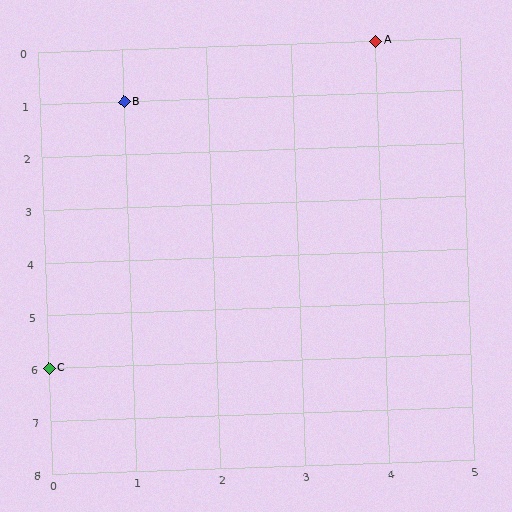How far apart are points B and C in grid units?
Points B and C are 1 column and 5 rows apart (about 5.1 grid units diagonally).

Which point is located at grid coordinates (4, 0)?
Point A is at (4, 0).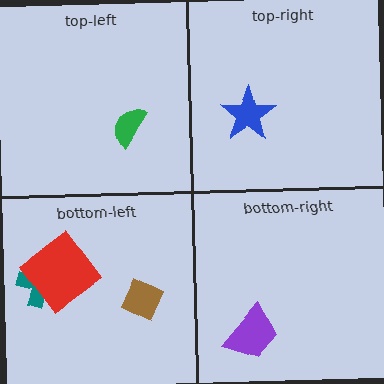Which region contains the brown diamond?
The bottom-left region.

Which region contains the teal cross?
The bottom-left region.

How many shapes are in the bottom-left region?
3.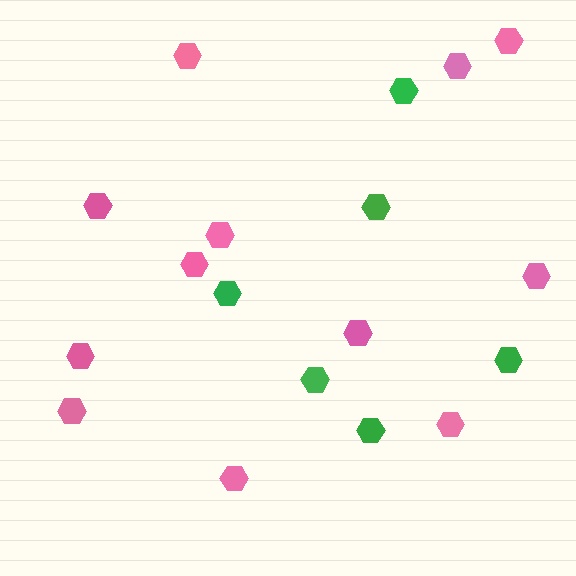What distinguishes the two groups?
There are 2 groups: one group of green hexagons (6) and one group of pink hexagons (12).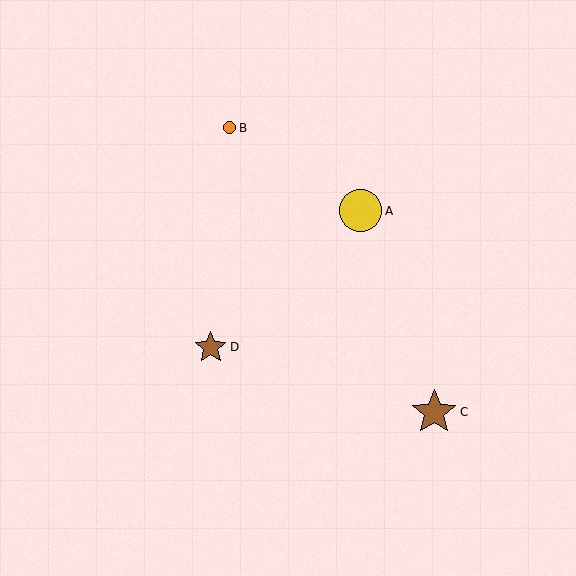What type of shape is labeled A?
Shape A is a yellow circle.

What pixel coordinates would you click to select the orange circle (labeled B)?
Click at (230, 128) to select the orange circle B.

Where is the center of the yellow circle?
The center of the yellow circle is at (361, 211).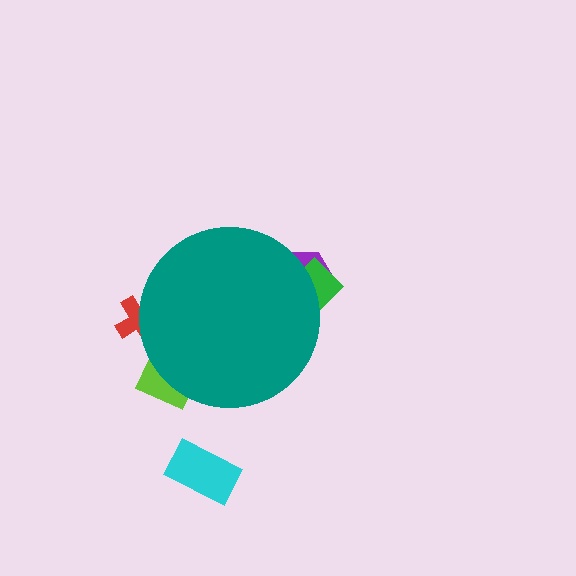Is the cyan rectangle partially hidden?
No, the cyan rectangle is fully visible.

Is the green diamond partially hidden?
Yes, the green diamond is partially hidden behind the teal circle.